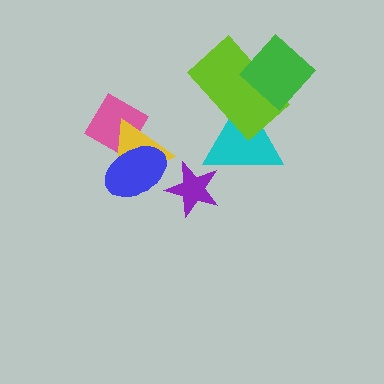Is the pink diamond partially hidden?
Yes, it is partially covered by another shape.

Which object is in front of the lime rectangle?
The green diamond is in front of the lime rectangle.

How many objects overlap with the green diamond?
1 object overlaps with the green diamond.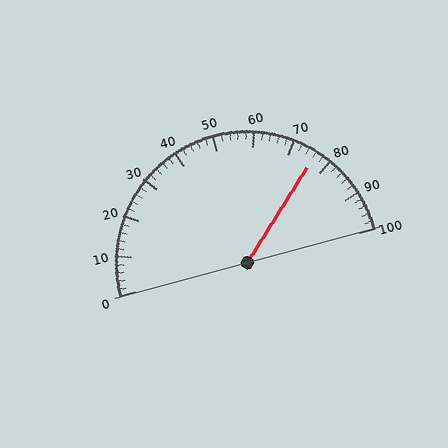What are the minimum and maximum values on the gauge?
The gauge ranges from 0 to 100.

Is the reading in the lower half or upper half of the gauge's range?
The reading is in the upper half of the range (0 to 100).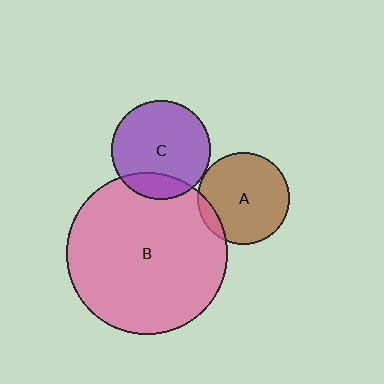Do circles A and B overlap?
Yes.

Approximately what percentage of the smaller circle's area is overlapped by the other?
Approximately 10%.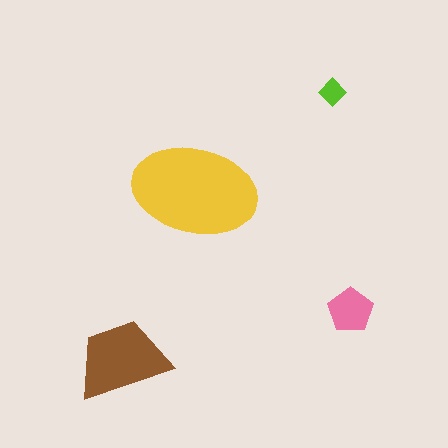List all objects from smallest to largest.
The lime diamond, the pink pentagon, the brown trapezoid, the yellow ellipse.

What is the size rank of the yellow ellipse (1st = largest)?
1st.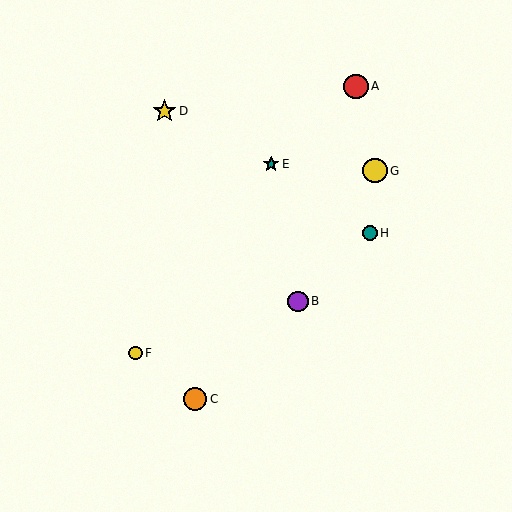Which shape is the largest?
The yellow circle (labeled G) is the largest.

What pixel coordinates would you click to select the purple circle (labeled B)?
Click at (298, 301) to select the purple circle B.